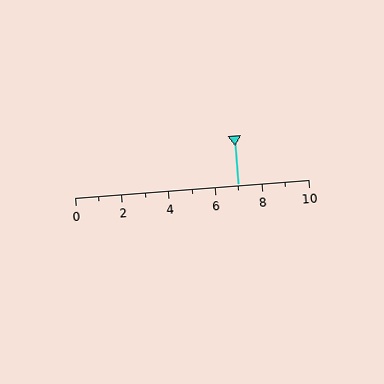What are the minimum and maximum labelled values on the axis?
The axis runs from 0 to 10.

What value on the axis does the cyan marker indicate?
The marker indicates approximately 7.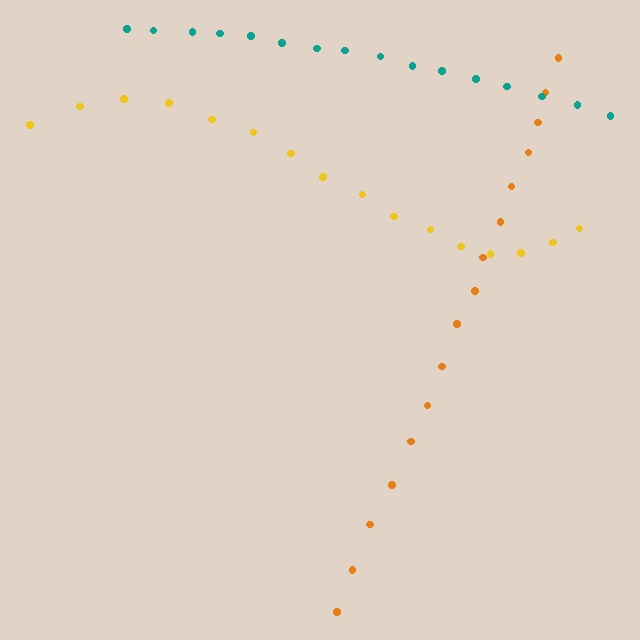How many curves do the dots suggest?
There are 3 distinct paths.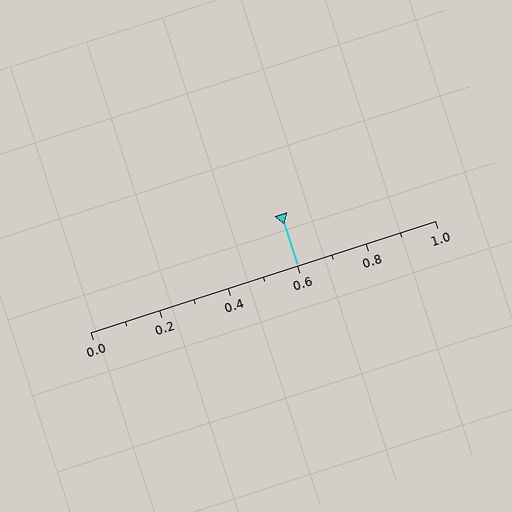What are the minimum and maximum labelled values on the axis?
The axis runs from 0.0 to 1.0.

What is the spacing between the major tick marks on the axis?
The major ticks are spaced 0.2 apart.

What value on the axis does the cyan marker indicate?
The marker indicates approximately 0.6.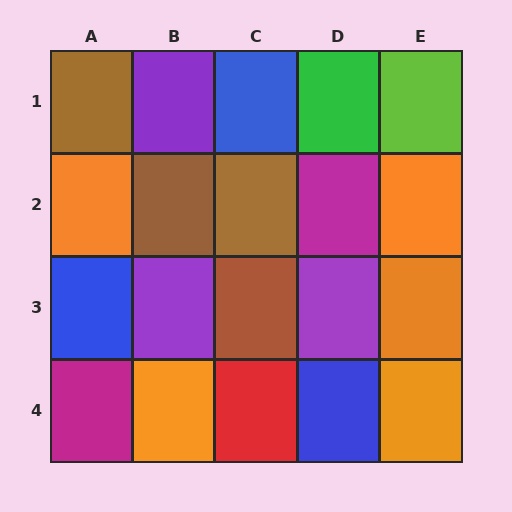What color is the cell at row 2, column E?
Orange.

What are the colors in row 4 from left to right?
Magenta, orange, red, blue, orange.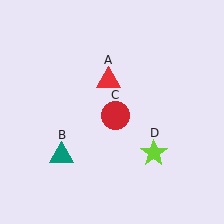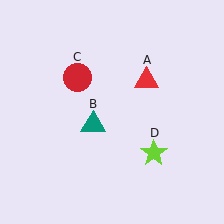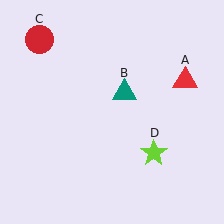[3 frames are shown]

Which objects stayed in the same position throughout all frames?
Lime star (object D) remained stationary.